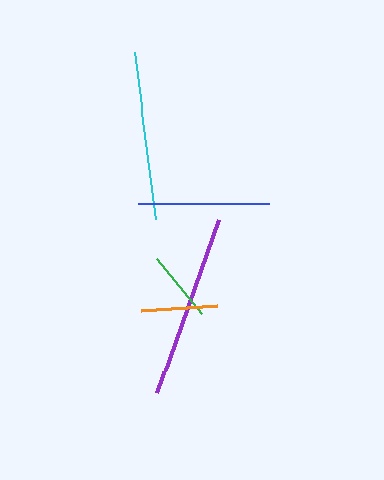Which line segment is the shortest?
The green line is the shortest at approximately 71 pixels.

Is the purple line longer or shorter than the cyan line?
The purple line is longer than the cyan line.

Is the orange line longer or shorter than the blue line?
The blue line is longer than the orange line.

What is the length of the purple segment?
The purple segment is approximately 184 pixels long.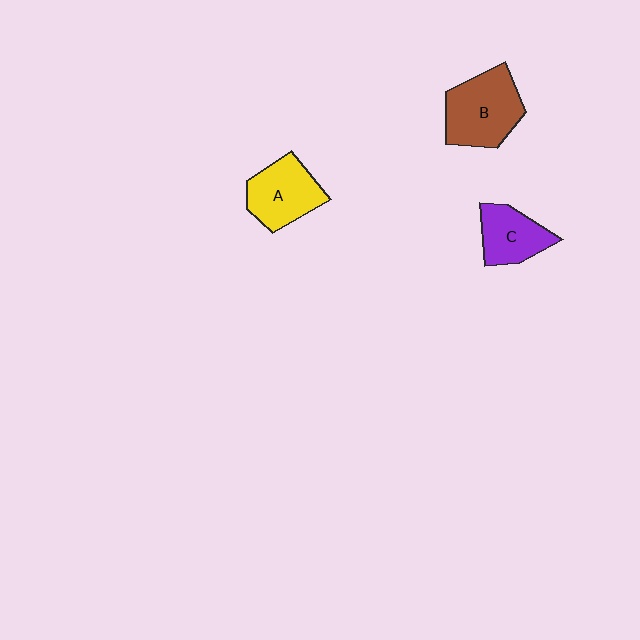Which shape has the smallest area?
Shape C (purple).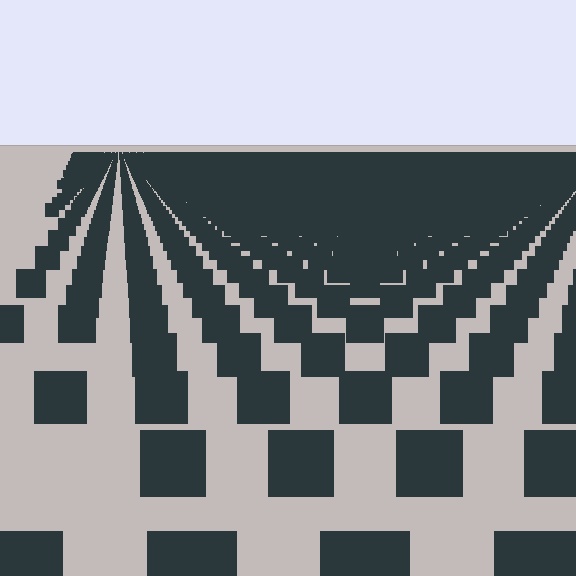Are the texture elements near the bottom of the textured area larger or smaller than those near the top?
Larger. Near the bottom, elements are closer to the viewer and appear at a bigger on-screen size.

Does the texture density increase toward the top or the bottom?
Density increases toward the top.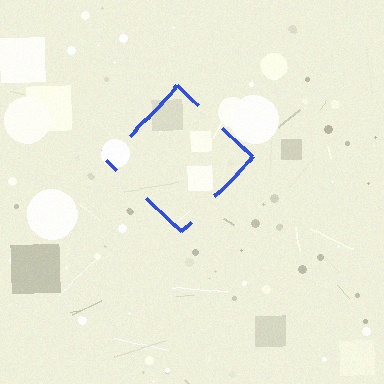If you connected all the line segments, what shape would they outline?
They would outline a diamond.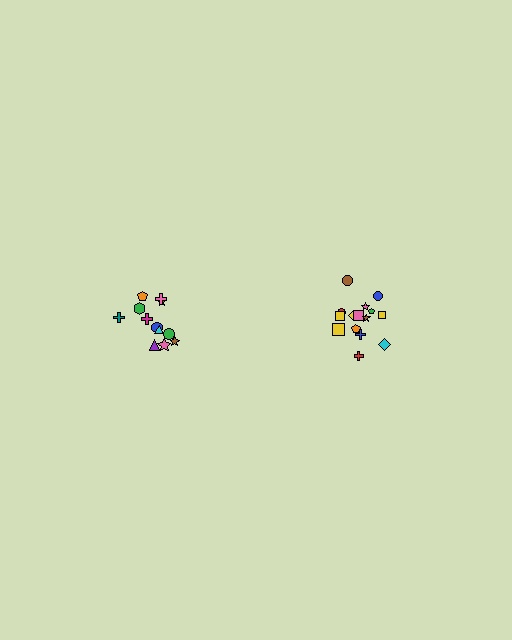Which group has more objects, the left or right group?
The right group.